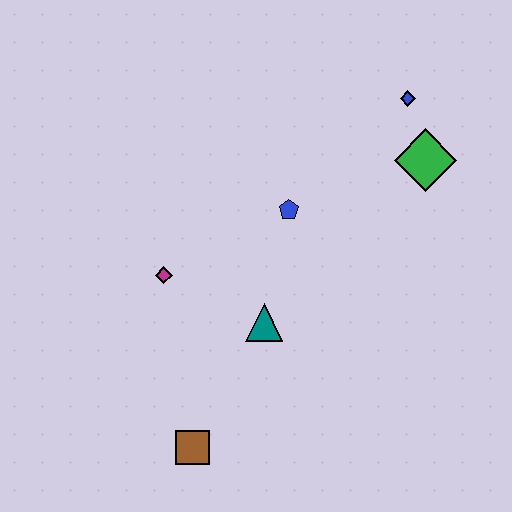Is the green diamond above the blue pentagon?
Yes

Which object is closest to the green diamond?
The blue diamond is closest to the green diamond.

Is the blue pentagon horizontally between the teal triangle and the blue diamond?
Yes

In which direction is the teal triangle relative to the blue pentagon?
The teal triangle is below the blue pentagon.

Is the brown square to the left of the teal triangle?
Yes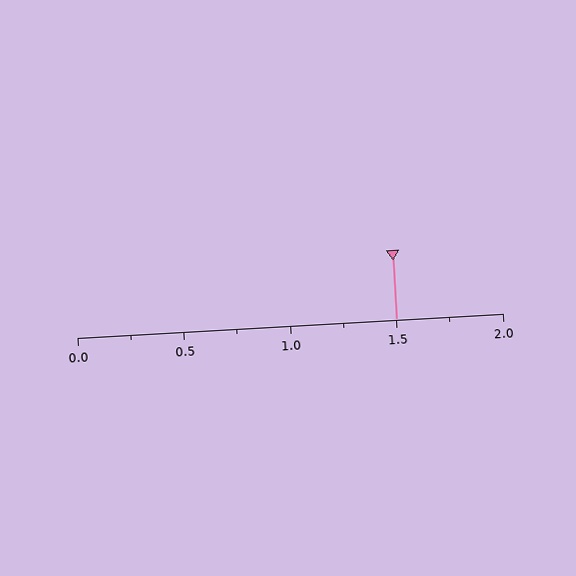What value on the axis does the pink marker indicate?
The marker indicates approximately 1.5.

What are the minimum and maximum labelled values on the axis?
The axis runs from 0.0 to 2.0.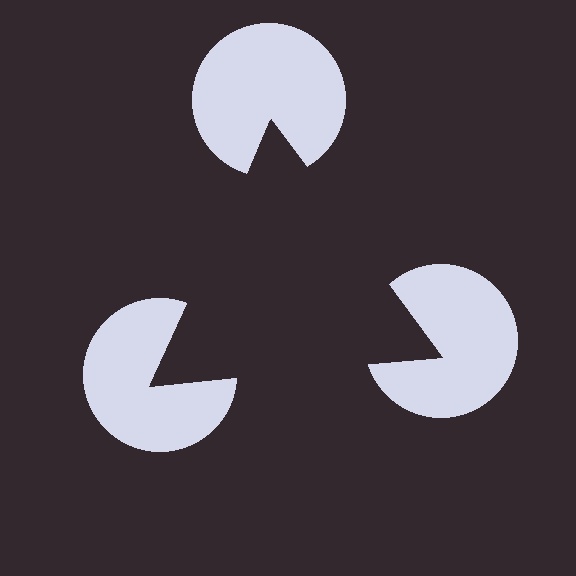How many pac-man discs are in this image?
There are 3 — one at each vertex of the illusory triangle.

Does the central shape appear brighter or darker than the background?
It typically appears slightly darker than the background, even though no actual brightness change is drawn.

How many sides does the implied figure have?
3 sides.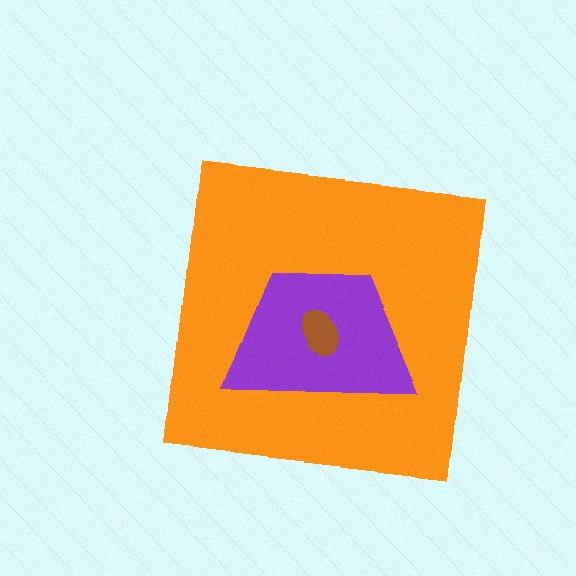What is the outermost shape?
The orange square.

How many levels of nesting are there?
3.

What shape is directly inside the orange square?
The purple trapezoid.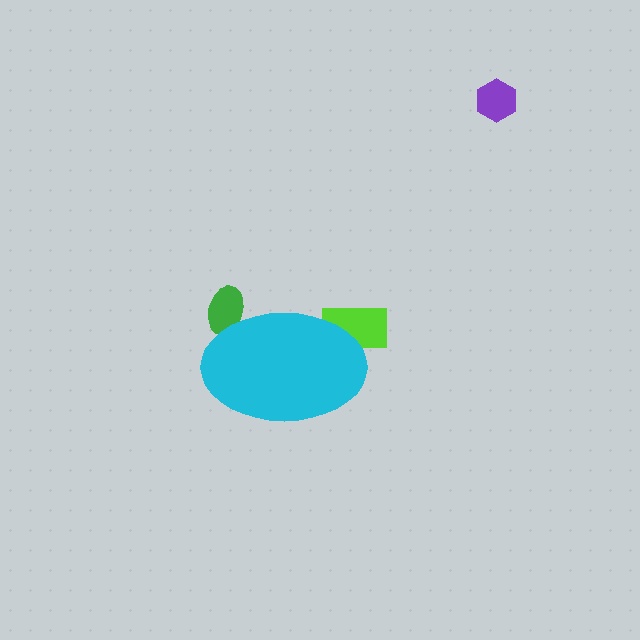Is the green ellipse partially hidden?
Yes, the green ellipse is partially hidden behind the cyan ellipse.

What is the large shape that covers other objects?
A cyan ellipse.